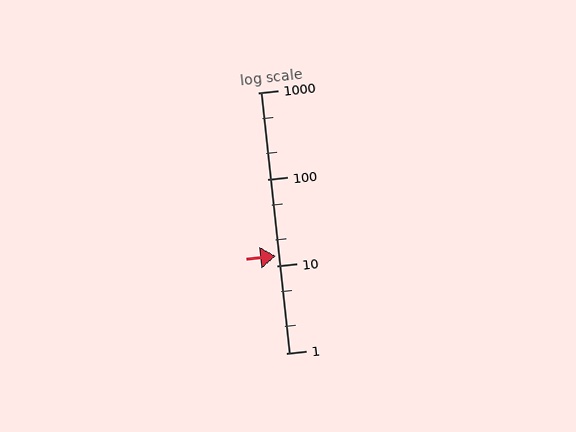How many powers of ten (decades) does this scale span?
The scale spans 3 decades, from 1 to 1000.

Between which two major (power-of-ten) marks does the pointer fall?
The pointer is between 10 and 100.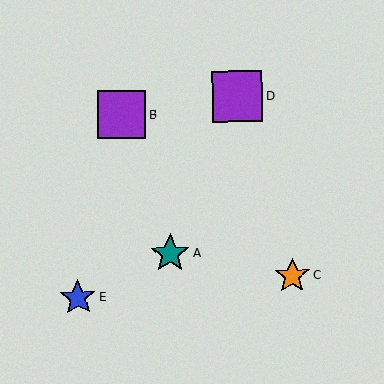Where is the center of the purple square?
The center of the purple square is at (237, 96).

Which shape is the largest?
The purple square (labeled D) is the largest.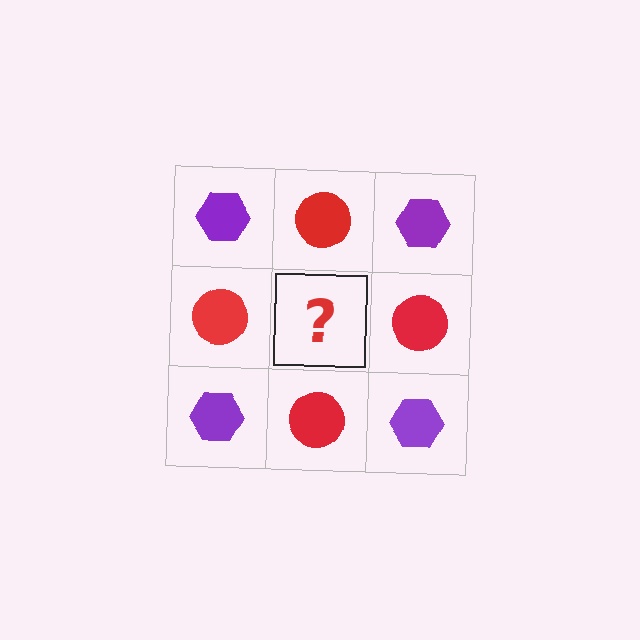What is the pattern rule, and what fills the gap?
The rule is that it alternates purple hexagon and red circle in a checkerboard pattern. The gap should be filled with a purple hexagon.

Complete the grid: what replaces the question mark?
The question mark should be replaced with a purple hexagon.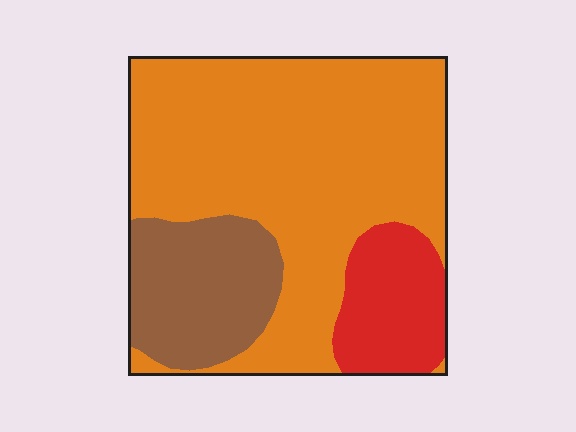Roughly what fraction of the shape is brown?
Brown takes up about one fifth (1/5) of the shape.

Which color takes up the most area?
Orange, at roughly 65%.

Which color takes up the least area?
Red, at roughly 15%.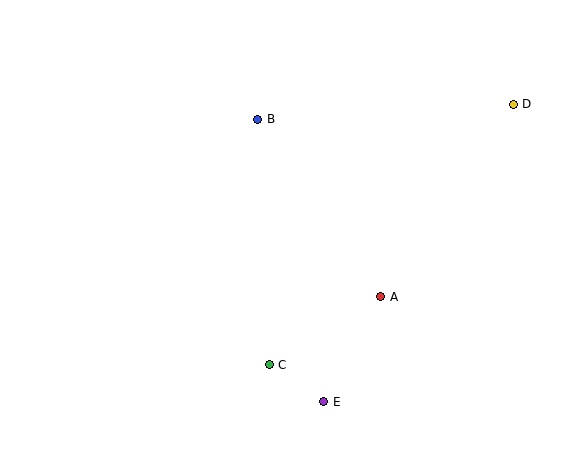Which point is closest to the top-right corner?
Point D is closest to the top-right corner.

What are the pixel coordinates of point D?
Point D is at (513, 104).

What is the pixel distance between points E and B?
The distance between E and B is 290 pixels.